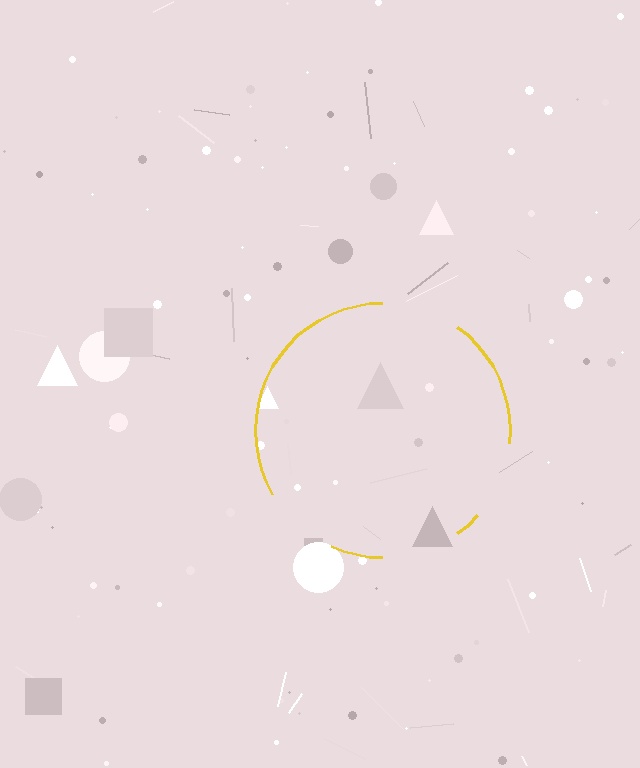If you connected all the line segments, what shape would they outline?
They would outline a circle.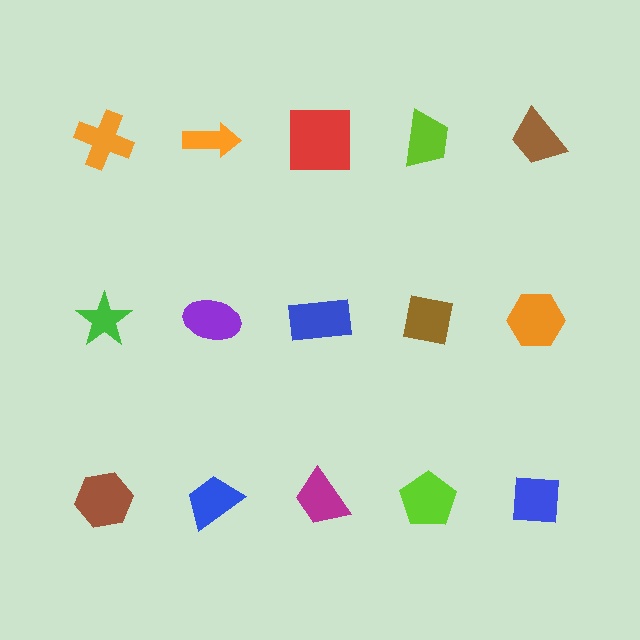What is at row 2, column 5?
An orange hexagon.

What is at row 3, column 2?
A blue trapezoid.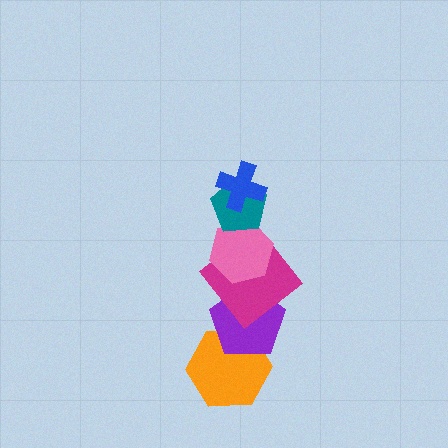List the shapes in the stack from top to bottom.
From top to bottom: the blue cross, the teal pentagon, the pink hexagon, the magenta diamond, the purple pentagon, the orange hexagon.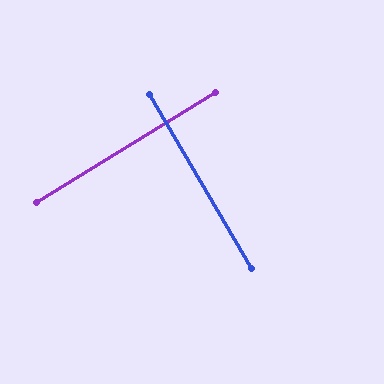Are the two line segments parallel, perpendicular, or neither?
Perpendicular — they meet at approximately 89°.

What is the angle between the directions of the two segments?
Approximately 89 degrees.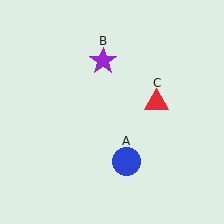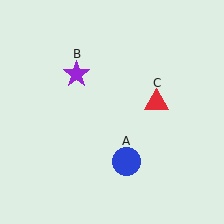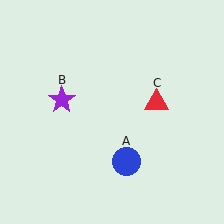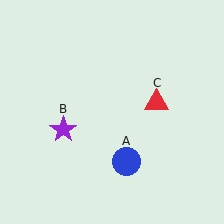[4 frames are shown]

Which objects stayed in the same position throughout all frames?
Blue circle (object A) and red triangle (object C) remained stationary.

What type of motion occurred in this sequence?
The purple star (object B) rotated counterclockwise around the center of the scene.